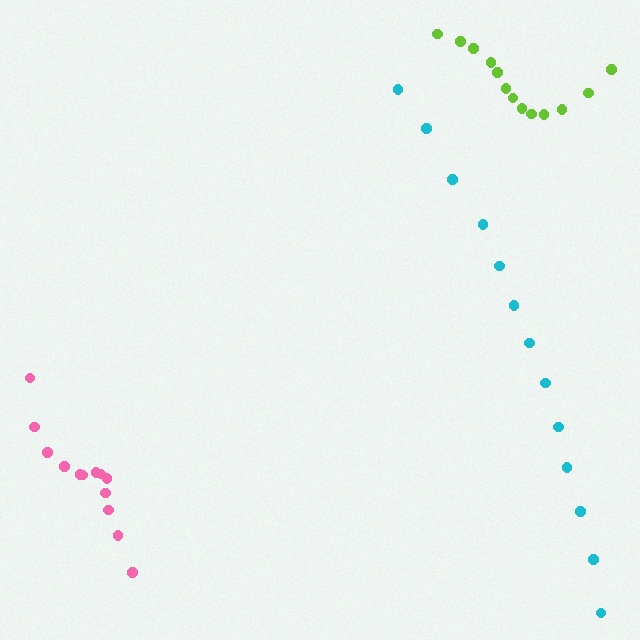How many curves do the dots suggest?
There are 3 distinct paths.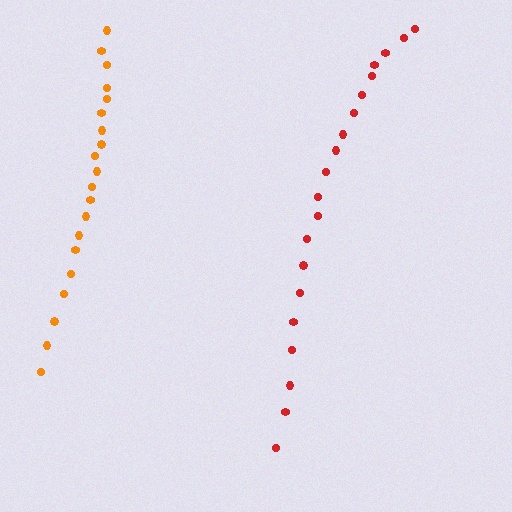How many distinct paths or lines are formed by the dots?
There are 2 distinct paths.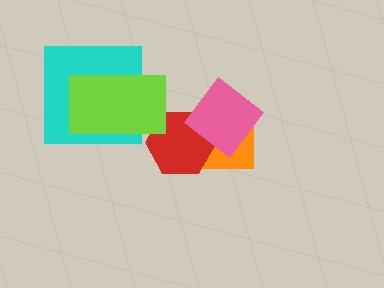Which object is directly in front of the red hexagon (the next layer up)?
The pink diamond is directly in front of the red hexagon.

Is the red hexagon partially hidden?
Yes, it is partially covered by another shape.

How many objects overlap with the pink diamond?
2 objects overlap with the pink diamond.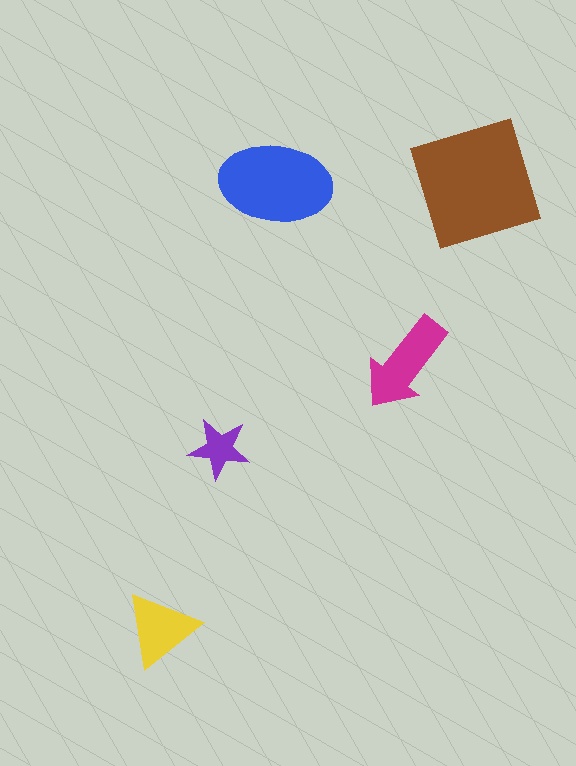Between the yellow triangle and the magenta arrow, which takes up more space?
The magenta arrow.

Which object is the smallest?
The purple star.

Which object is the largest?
The brown square.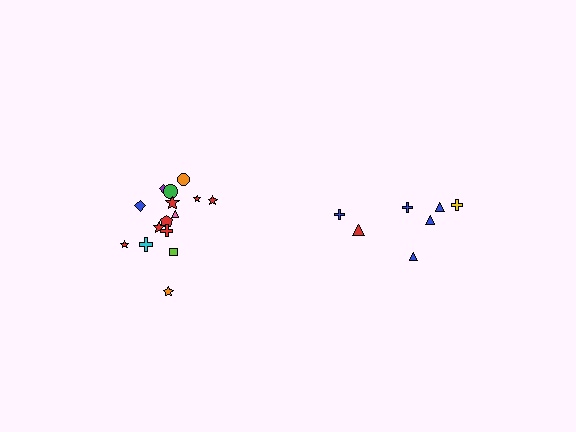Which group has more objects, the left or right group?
The left group.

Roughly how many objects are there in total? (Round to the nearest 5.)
Roughly 20 objects in total.